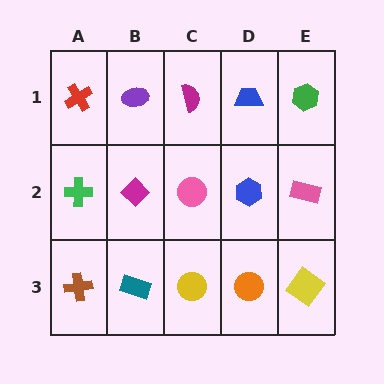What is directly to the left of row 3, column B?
A brown cross.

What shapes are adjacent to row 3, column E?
A pink rectangle (row 2, column E), an orange circle (row 3, column D).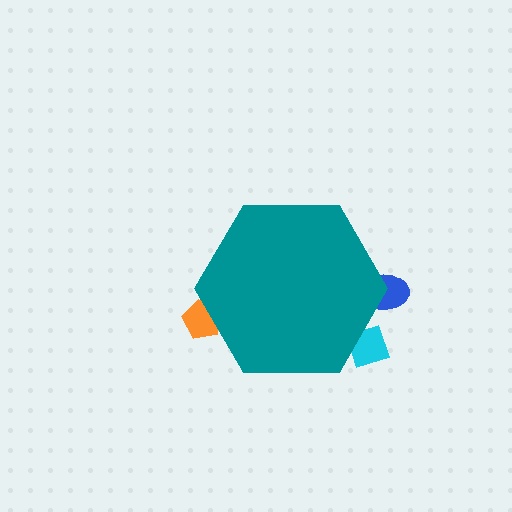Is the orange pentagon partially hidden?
Yes, the orange pentagon is partially hidden behind the teal hexagon.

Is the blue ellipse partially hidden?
Yes, the blue ellipse is partially hidden behind the teal hexagon.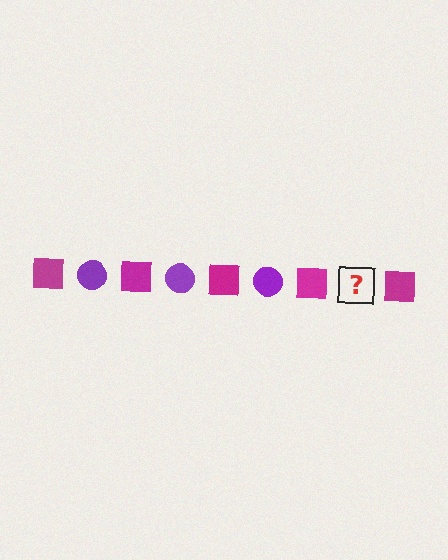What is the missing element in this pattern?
The missing element is a purple circle.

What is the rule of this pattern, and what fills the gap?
The rule is that the pattern alternates between magenta square and purple circle. The gap should be filled with a purple circle.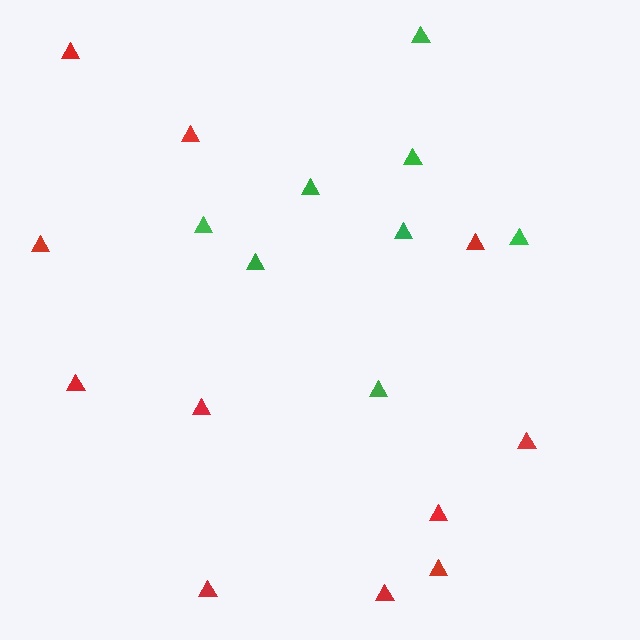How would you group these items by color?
There are 2 groups: one group of red triangles (11) and one group of green triangles (8).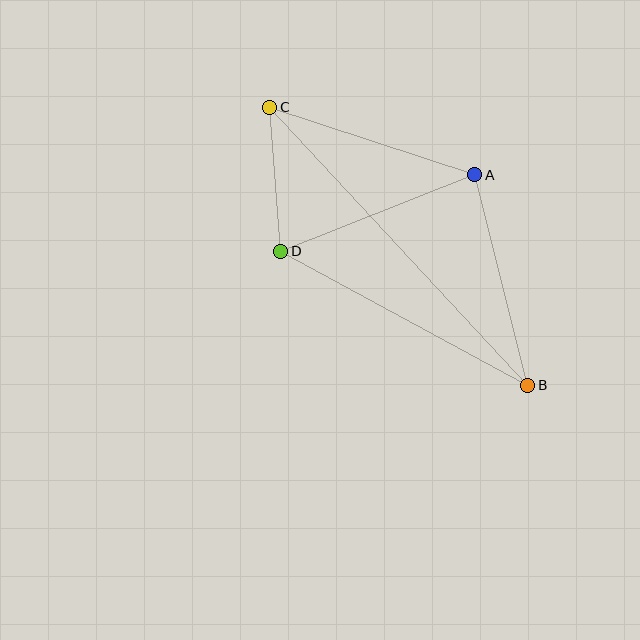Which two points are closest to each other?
Points C and D are closest to each other.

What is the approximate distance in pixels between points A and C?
The distance between A and C is approximately 215 pixels.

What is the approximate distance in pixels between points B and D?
The distance between B and D is approximately 281 pixels.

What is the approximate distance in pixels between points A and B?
The distance between A and B is approximately 217 pixels.